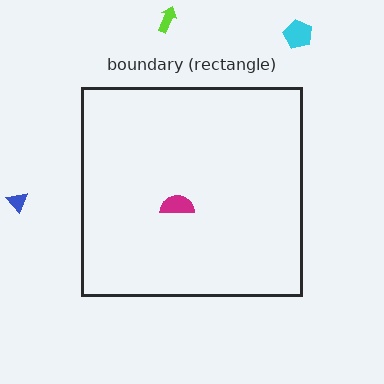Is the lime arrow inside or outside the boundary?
Outside.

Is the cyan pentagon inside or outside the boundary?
Outside.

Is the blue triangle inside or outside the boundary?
Outside.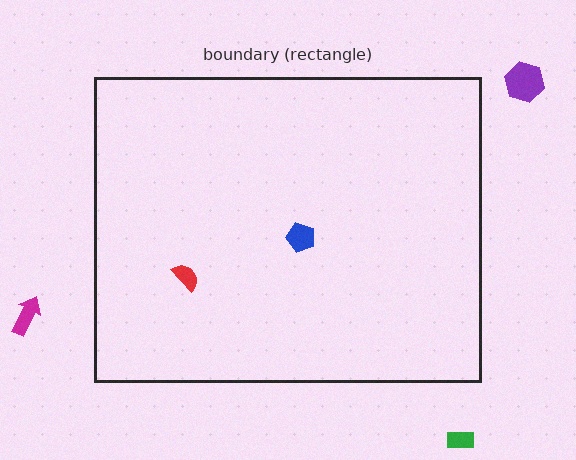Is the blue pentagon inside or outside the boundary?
Inside.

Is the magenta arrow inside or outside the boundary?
Outside.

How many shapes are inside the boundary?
2 inside, 3 outside.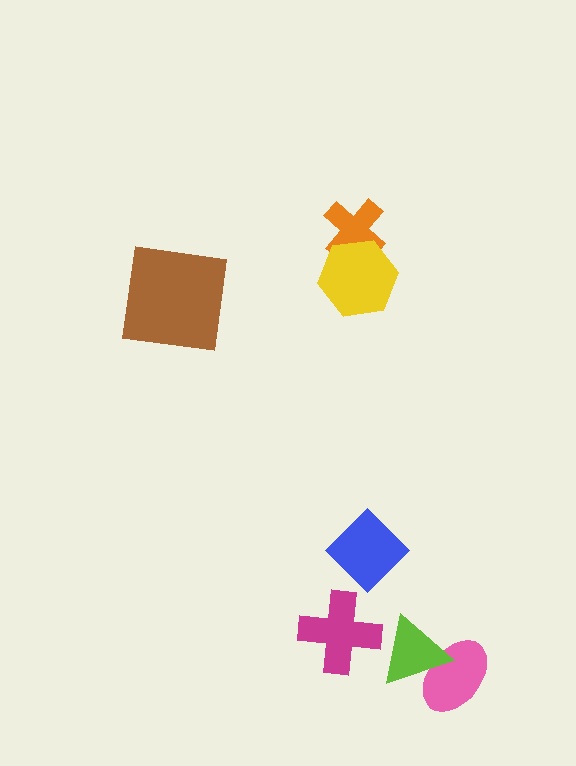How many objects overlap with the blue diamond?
0 objects overlap with the blue diamond.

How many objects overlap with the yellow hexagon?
1 object overlaps with the yellow hexagon.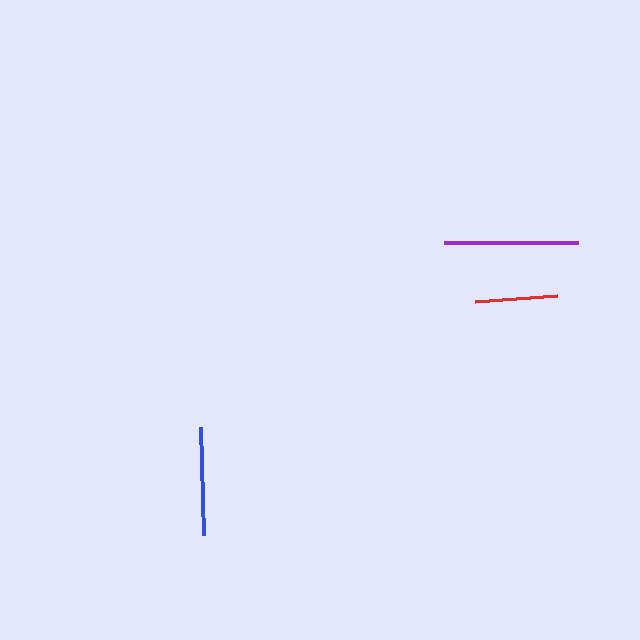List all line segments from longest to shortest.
From longest to shortest: purple, blue, red.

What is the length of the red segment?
The red segment is approximately 82 pixels long.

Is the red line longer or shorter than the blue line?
The blue line is longer than the red line.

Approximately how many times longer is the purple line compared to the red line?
The purple line is approximately 1.6 times the length of the red line.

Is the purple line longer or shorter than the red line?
The purple line is longer than the red line.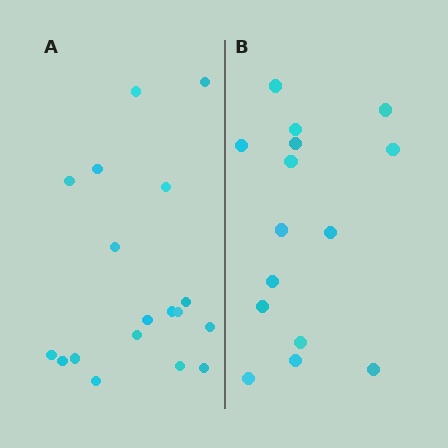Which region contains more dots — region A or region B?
Region A (the left region) has more dots.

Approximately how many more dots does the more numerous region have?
Region A has just a few more — roughly 2 or 3 more dots than region B.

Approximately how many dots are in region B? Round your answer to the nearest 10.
About 20 dots. (The exact count is 15, which rounds to 20.)